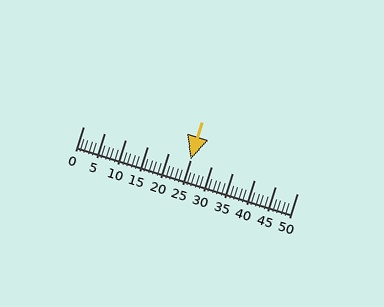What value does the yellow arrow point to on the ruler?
The yellow arrow points to approximately 25.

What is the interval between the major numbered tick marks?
The major tick marks are spaced 5 units apart.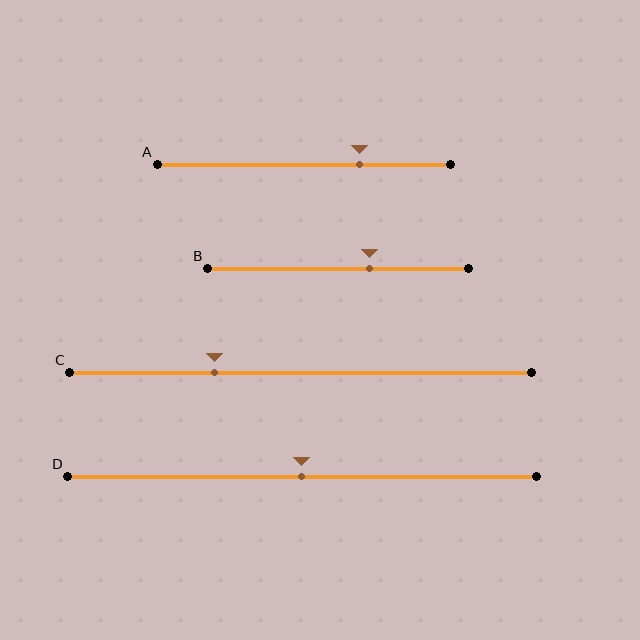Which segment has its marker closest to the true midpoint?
Segment D has its marker closest to the true midpoint.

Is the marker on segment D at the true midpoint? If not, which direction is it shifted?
Yes, the marker on segment D is at the true midpoint.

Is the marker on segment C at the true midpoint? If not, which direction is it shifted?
No, the marker on segment C is shifted to the left by about 19% of the segment length.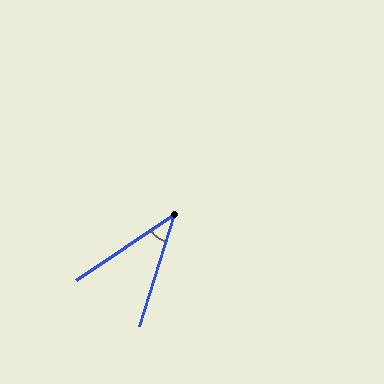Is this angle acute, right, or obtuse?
It is acute.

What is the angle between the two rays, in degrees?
Approximately 39 degrees.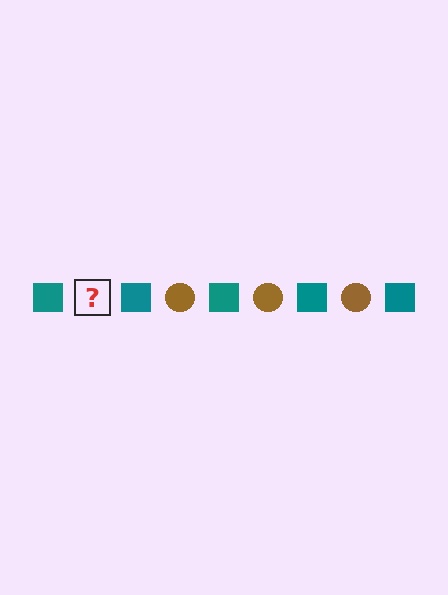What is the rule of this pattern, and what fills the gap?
The rule is that the pattern alternates between teal square and brown circle. The gap should be filled with a brown circle.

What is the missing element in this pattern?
The missing element is a brown circle.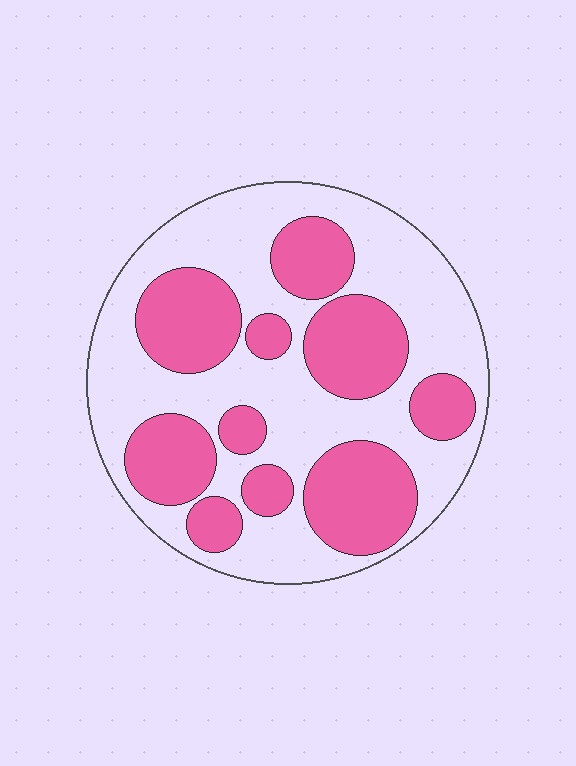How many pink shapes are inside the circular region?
10.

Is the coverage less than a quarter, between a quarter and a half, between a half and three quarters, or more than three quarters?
Between a quarter and a half.